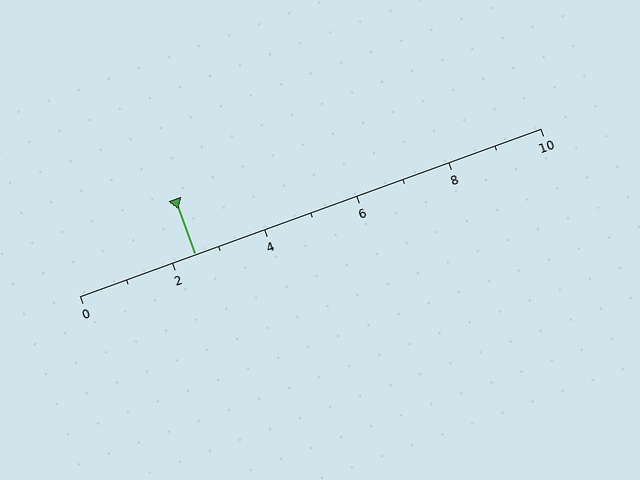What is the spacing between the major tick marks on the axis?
The major ticks are spaced 2 apart.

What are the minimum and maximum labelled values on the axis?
The axis runs from 0 to 10.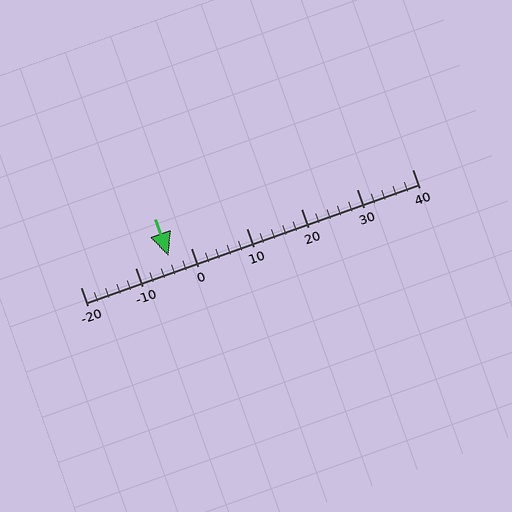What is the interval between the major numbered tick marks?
The major tick marks are spaced 10 units apart.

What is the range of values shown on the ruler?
The ruler shows values from -20 to 40.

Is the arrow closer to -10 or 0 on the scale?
The arrow is closer to 0.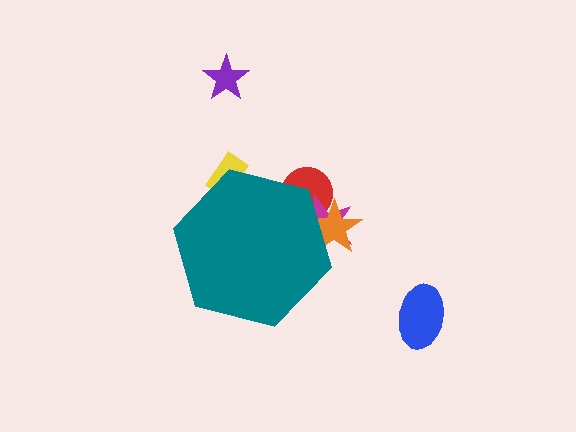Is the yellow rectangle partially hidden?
Yes, the yellow rectangle is partially hidden behind the teal hexagon.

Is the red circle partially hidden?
Yes, the red circle is partially hidden behind the teal hexagon.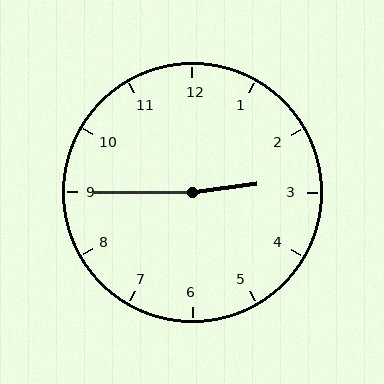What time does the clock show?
2:45.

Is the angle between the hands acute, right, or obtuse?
It is obtuse.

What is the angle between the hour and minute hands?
Approximately 172 degrees.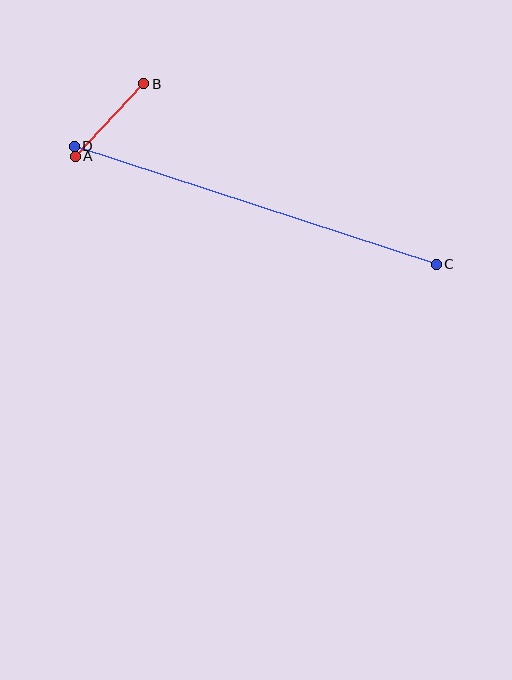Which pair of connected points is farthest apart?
Points C and D are farthest apart.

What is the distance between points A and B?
The distance is approximately 100 pixels.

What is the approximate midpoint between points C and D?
The midpoint is at approximately (255, 205) pixels.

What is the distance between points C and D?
The distance is approximately 381 pixels.